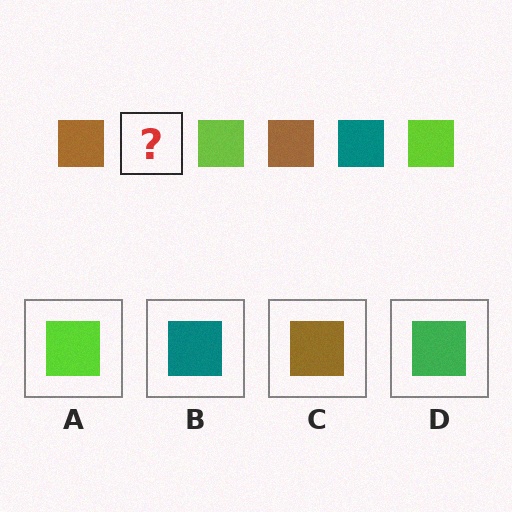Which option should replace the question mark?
Option B.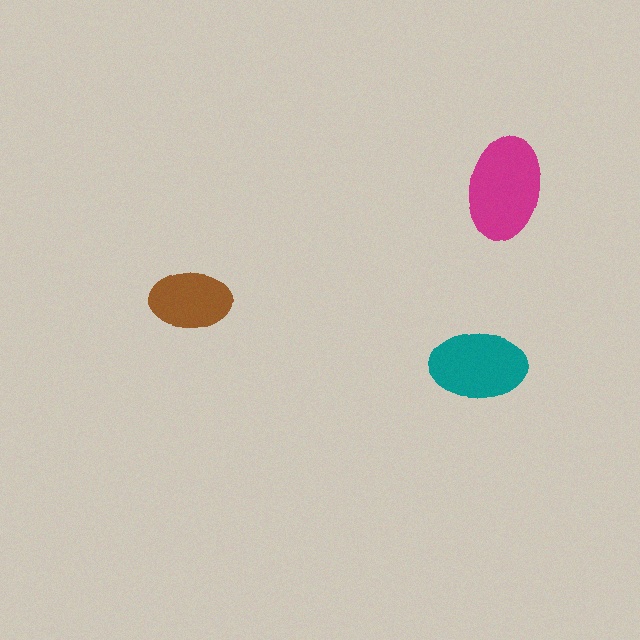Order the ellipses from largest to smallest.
the magenta one, the teal one, the brown one.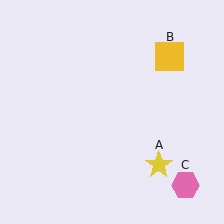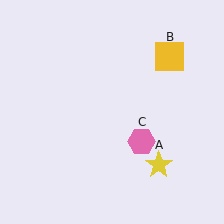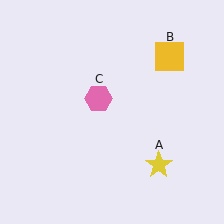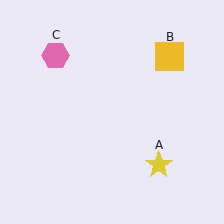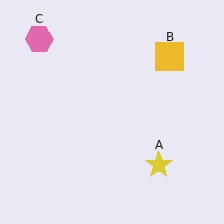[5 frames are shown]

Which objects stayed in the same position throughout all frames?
Yellow star (object A) and yellow square (object B) remained stationary.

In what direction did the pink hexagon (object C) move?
The pink hexagon (object C) moved up and to the left.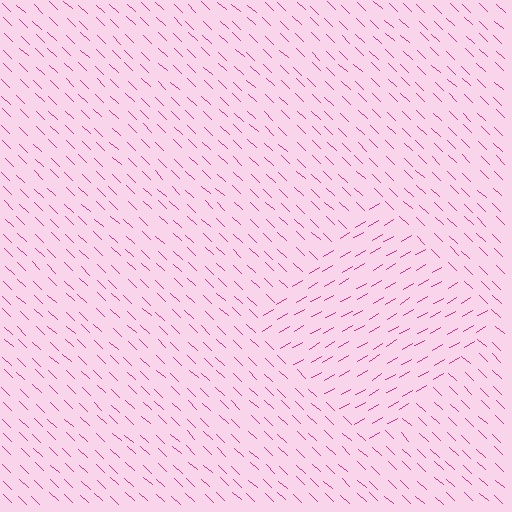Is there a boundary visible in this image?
Yes, there is a texture boundary formed by a change in line orientation.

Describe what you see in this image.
The image is filled with small magenta line segments. A diamond region in the image has lines oriented differently from the surrounding lines, creating a visible texture boundary.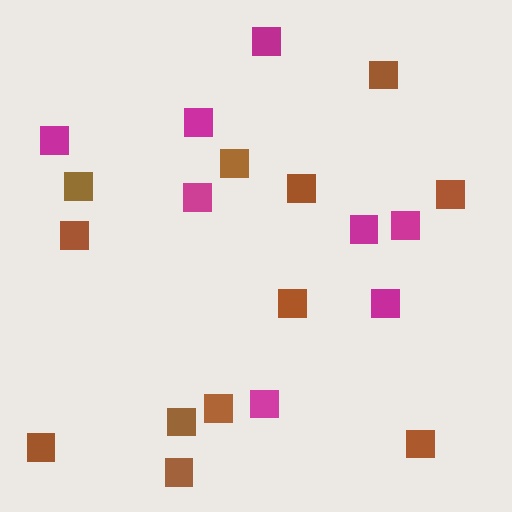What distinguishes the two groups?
There are 2 groups: one group of magenta squares (8) and one group of brown squares (12).